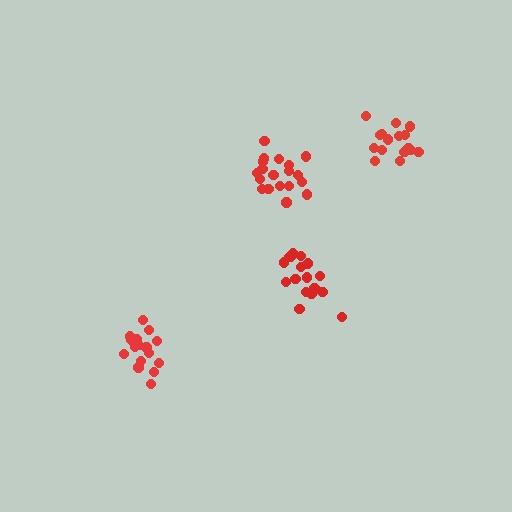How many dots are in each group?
Group 1: 19 dots, Group 2: 17 dots, Group 3: 16 dots, Group 4: 16 dots (68 total).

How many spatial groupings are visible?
There are 4 spatial groupings.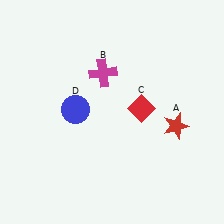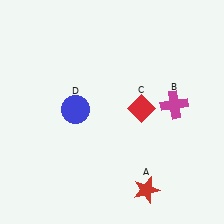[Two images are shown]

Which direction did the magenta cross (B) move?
The magenta cross (B) moved right.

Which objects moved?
The objects that moved are: the red star (A), the magenta cross (B).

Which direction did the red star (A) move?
The red star (A) moved down.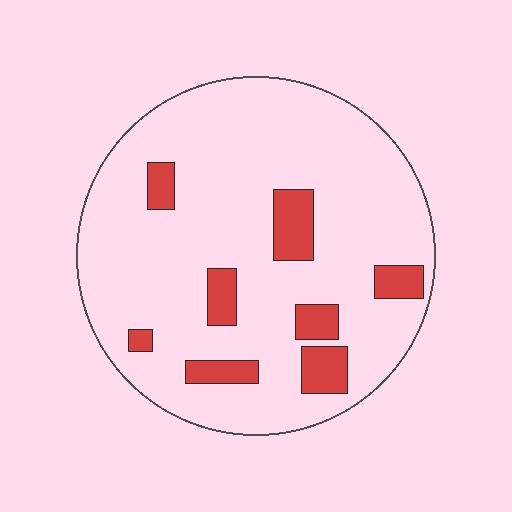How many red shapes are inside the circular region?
8.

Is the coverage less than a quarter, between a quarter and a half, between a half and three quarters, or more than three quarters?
Less than a quarter.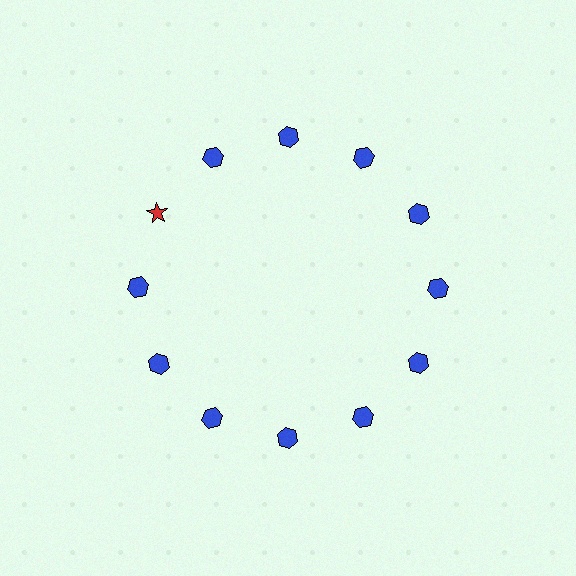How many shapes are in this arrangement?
There are 12 shapes arranged in a ring pattern.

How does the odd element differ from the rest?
It differs in both color (red instead of blue) and shape (star instead of hexagon).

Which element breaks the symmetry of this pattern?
The red star at roughly the 10 o'clock position breaks the symmetry. All other shapes are blue hexagons.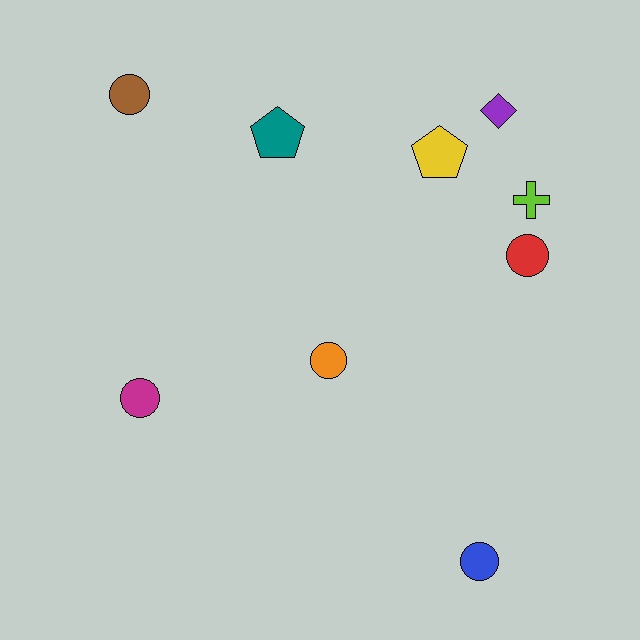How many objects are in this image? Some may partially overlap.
There are 9 objects.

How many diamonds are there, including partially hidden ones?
There is 1 diamond.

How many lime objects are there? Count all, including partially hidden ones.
There is 1 lime object.